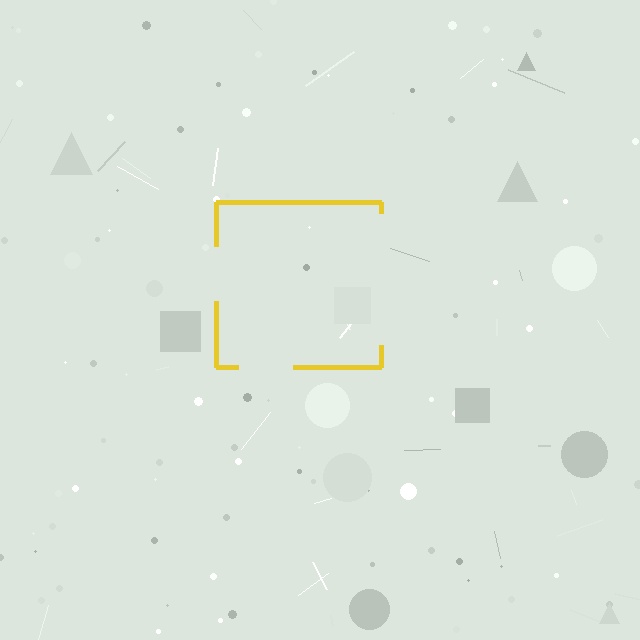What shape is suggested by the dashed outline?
The dashed outline suggests a square.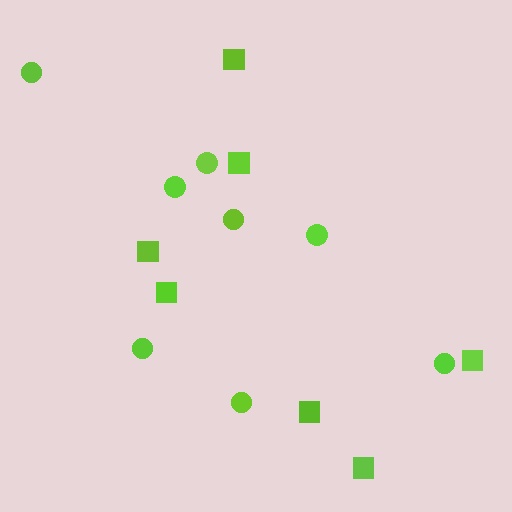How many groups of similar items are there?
There are 2 groups: one group of squares (7) and one group of circles (8).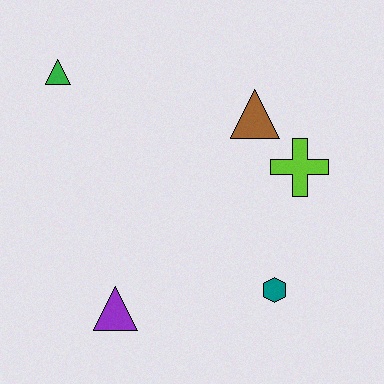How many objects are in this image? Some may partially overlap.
There are 5 objects.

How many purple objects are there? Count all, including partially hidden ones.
There is 1 purple object.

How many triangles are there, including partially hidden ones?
There are 3 triangles.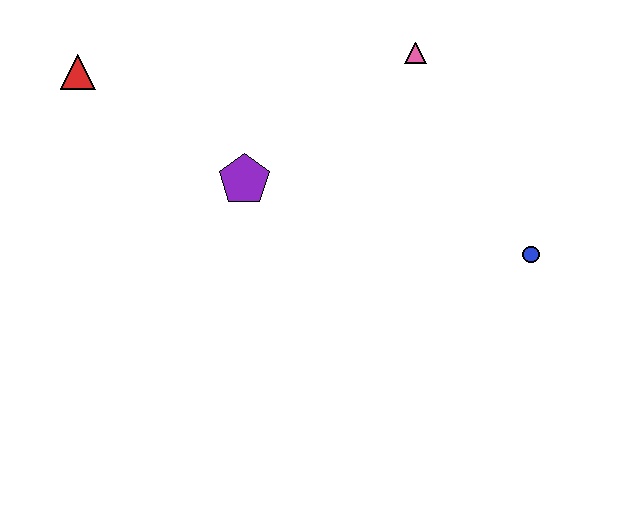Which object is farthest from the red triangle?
The blue circle is farthest from the red triangle.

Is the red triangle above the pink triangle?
No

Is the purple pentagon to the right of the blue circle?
No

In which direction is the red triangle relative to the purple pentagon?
The red triangle is to the left of the purple pentagon.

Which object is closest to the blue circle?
The pink triangle is closest to the blue circle.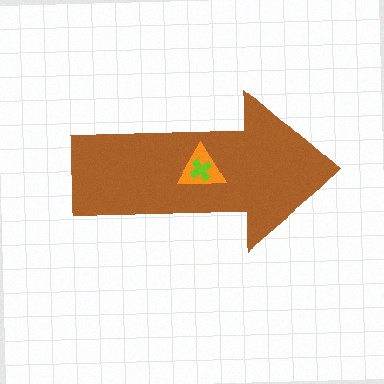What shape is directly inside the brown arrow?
The orange triangle.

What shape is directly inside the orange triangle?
The lime cross.